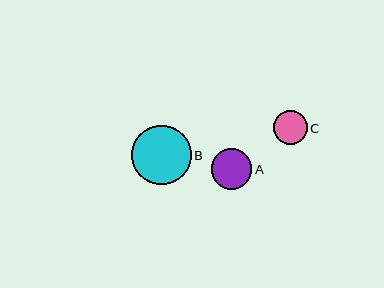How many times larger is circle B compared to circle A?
Circle B is approximately 1.5 times the size of circle A.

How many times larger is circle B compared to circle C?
Circle B is approximately 1.8 times the size of circle C.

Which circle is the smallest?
Circle C is the smallest with a size of approximately 34 pixels.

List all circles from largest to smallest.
From largest to smallest: B, A, C.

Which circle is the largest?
Circle B is the largest with a size of approximately 60 pixels.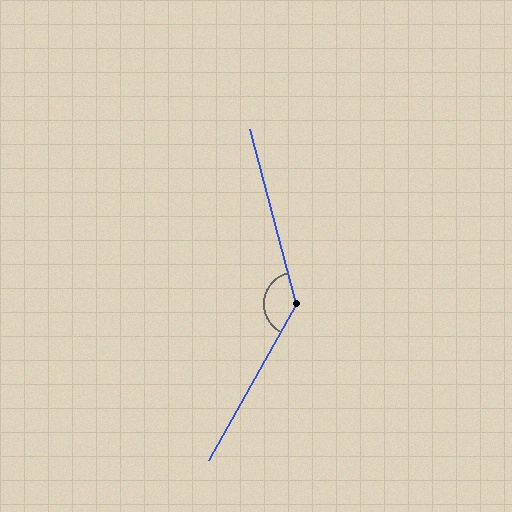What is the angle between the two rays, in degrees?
Approximately 136 degrees.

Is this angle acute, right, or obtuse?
It is obtuse.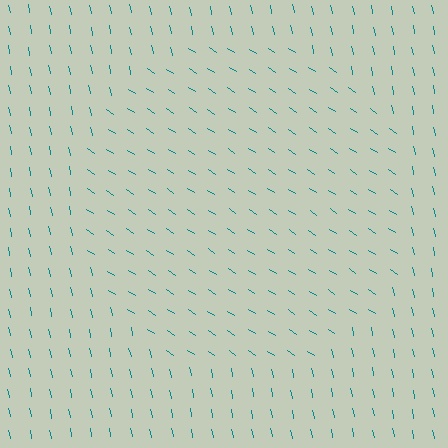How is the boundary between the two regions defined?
The boundary is defined purely by a change in line orientation (approximately 45 degrees difference). All lines are the same color and thickness.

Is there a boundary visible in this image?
Yes, there is a texture boundary formed by a change in line orientation.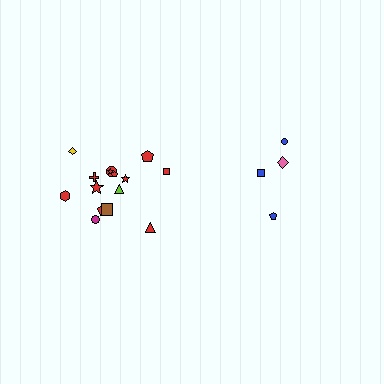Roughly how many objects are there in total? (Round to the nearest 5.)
Roughly 20 objects in total.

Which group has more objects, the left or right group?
The left group.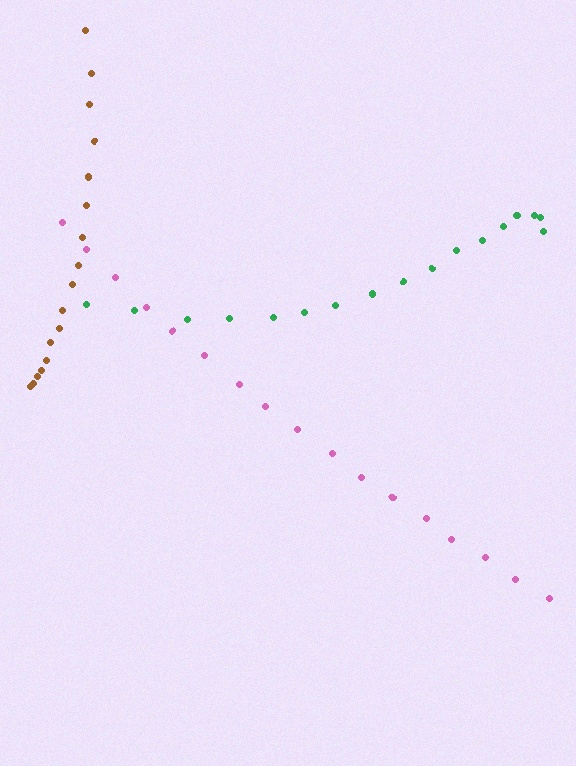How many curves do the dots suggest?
There are 3 distinct paths.